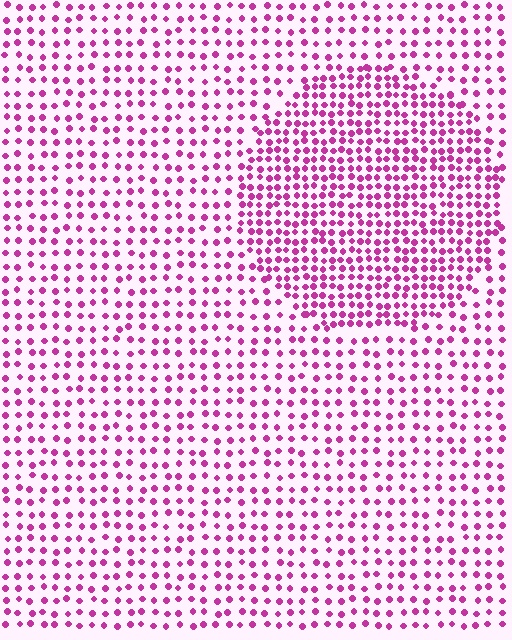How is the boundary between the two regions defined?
The boundary is defined by a change in element density (approximately 1.8x ratio). All elements are the same color, size, and shape.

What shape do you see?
I see a circle.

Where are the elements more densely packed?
The elements are more densely packed inside the circle boundary.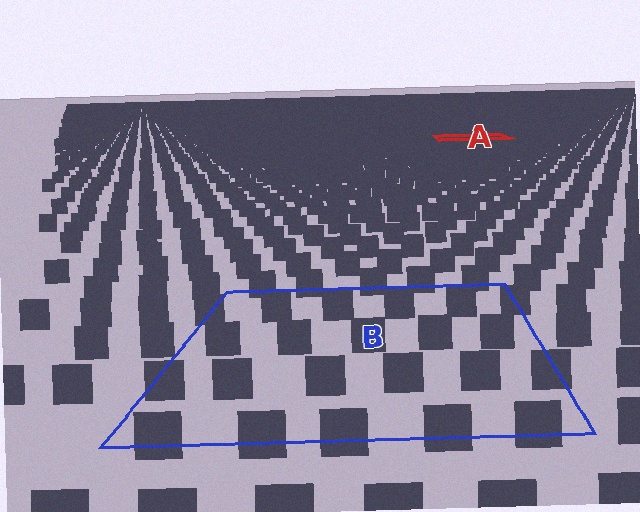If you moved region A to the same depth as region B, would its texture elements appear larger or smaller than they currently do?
They would appear larger. At a closer depth, the same texture elements are projected at a bigger on-screen size.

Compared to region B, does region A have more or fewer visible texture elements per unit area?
Region A has more texture elements per unit area — they are packed more densely because it is farther away.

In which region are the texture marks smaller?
The texture marks are smaller in region A, because it is farther away.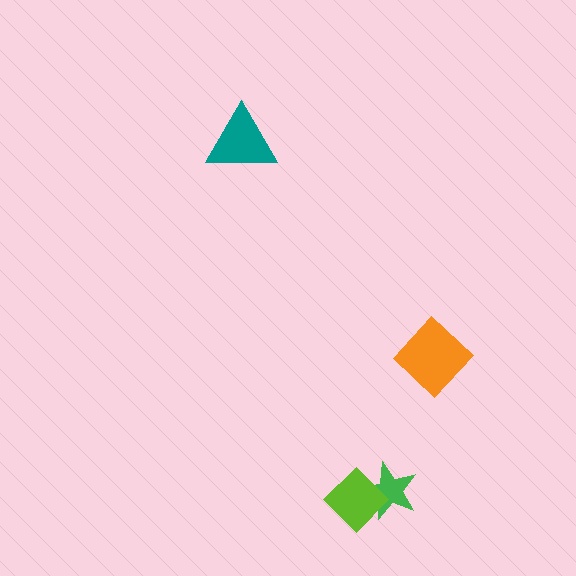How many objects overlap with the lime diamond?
1 object overlaps with the lime diamond.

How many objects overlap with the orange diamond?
0 objects overlap with the orange diamond.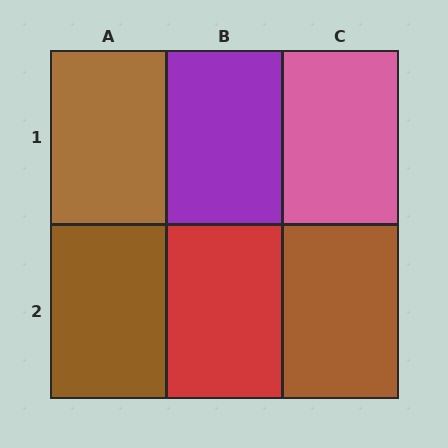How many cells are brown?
3 cells are brown.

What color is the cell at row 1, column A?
Brown.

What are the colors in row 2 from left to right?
Brown, red, brown.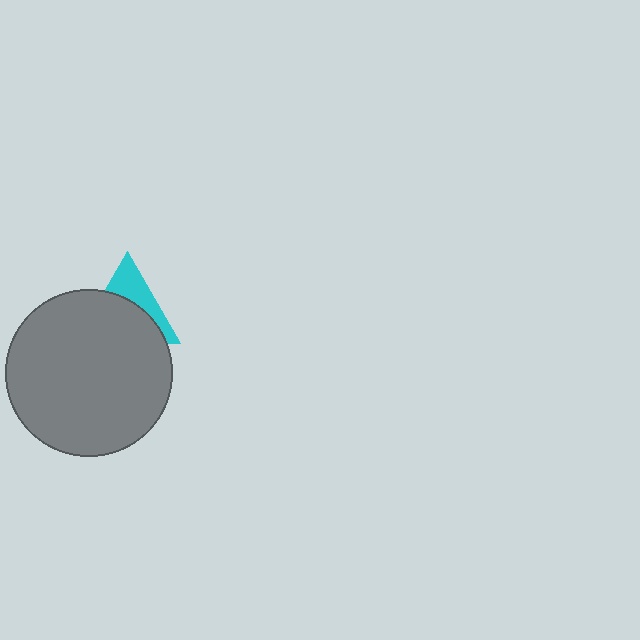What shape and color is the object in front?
The object in front is a gray circle.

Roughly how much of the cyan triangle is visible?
A small part of it is visible (roughly 38%).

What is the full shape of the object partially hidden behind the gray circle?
The partially hidden object is a cyan triangle.